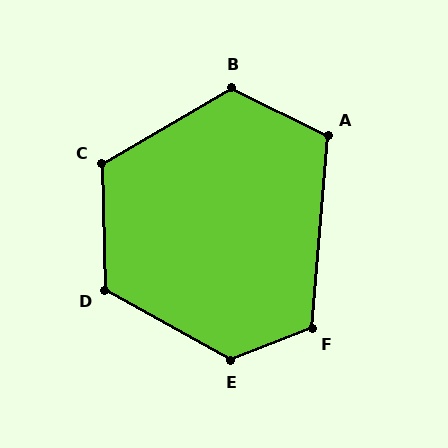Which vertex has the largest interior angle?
E, at approximately 130 degrees.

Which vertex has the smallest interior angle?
A, at approximately 112 degrees.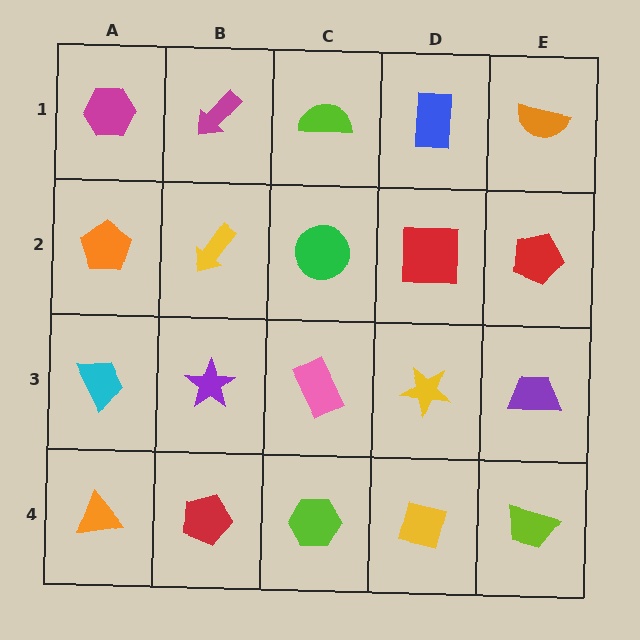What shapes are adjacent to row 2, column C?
A lime semicircle (row 1, column C), a pink rectangle (row 3, column C), a yellow arrow (row 2, column B), a red square (row 2, column D).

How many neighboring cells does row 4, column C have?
3.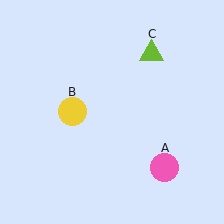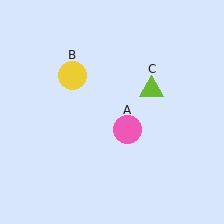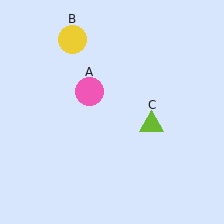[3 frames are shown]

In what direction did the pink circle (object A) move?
The pink circle (object A) moved up and to the left.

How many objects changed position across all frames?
3 objects changed position: pink circle (object A), yellow circle (object B), lime triangle (object C).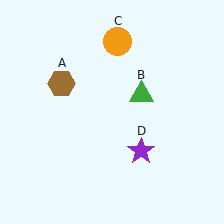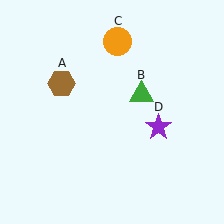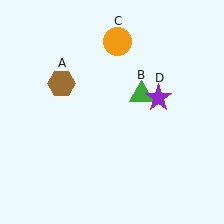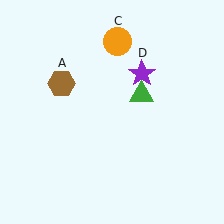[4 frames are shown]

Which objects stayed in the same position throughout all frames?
Brown hexagon (object A) and green triangle (object B) and orange circle (object C) remained stationary.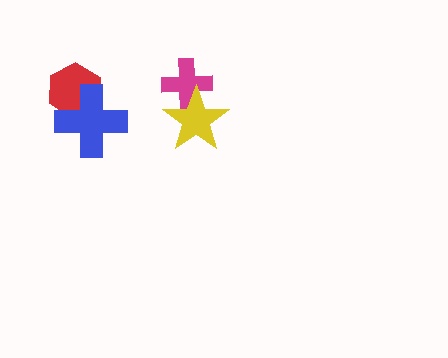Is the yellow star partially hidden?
No, no other shape covers it.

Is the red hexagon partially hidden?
Yes, it is partially covered by another shape.